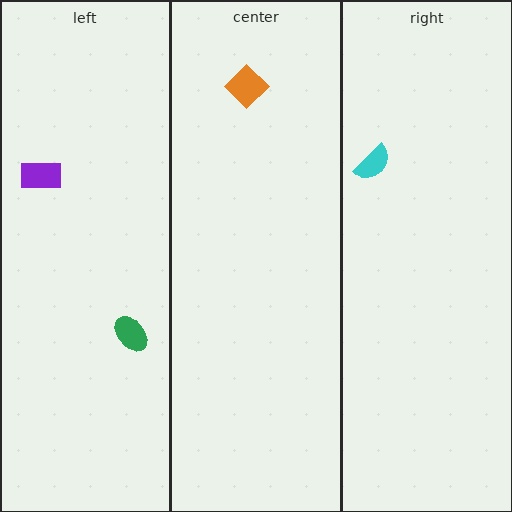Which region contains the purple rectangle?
The left region.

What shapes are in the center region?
The orange diamond.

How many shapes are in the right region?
1.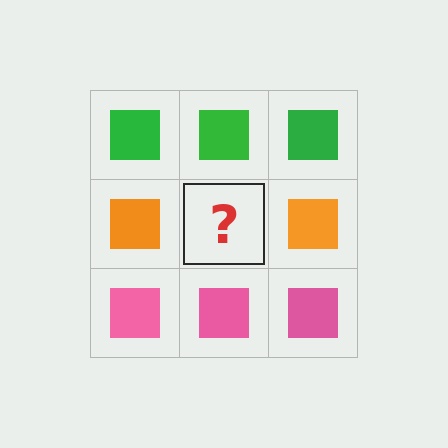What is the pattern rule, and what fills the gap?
The rule is that each row has a consistent color. The gap should be filled with an orange square.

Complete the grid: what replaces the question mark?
The question mark should be replaced with an orange square.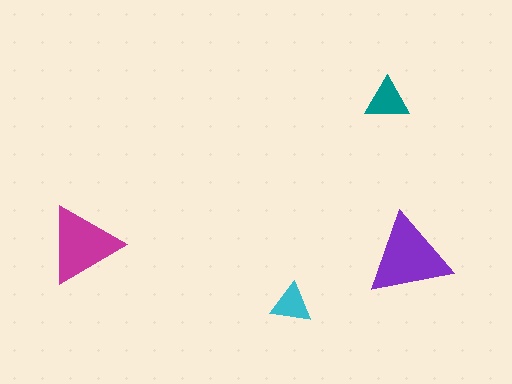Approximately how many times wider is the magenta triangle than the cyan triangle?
About 2 times wider.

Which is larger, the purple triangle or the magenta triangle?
The purple one.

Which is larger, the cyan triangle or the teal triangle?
The teal one.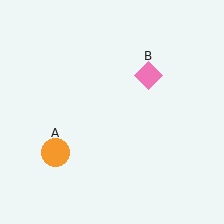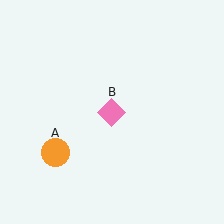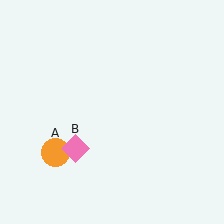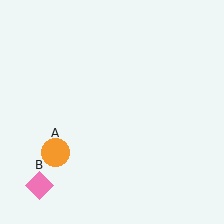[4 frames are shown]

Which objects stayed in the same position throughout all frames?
Orange circle (object A) remained stationary.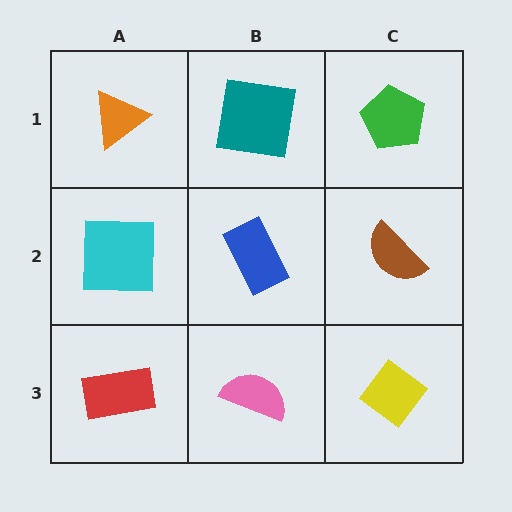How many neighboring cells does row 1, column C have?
2.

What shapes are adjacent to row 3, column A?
A cyan square (row 2, column A), a pink semicircle (row 3, column B).